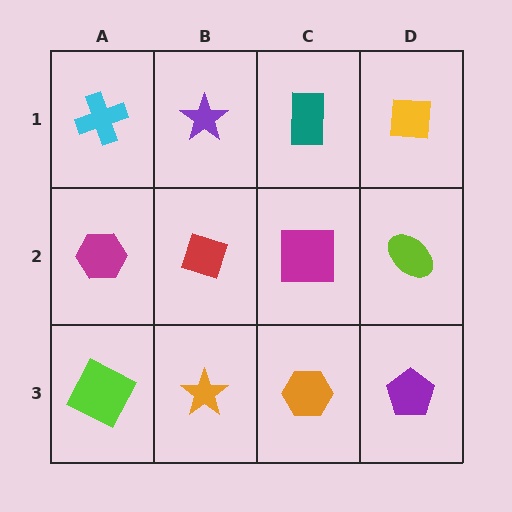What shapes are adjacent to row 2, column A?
A cyan cross (row 1, column A), a lime square (row 3, column A), a red diamond (row 2, column B).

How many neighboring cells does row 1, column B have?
3.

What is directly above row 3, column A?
A magenta hexagon.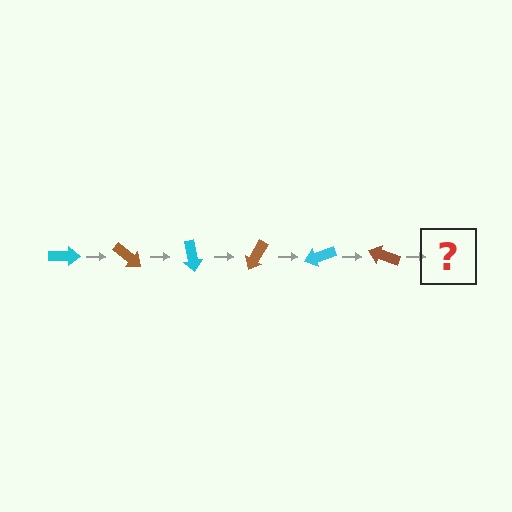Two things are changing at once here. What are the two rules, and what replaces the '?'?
The two rules are that it rotates 40 degrees each step and the color cycles through cyan and brown. The '?' should be a cyan arrow, rotated 240 degrees from the start.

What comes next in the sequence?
The next element should be a cyan arrow, rotated 240 degrees from the start.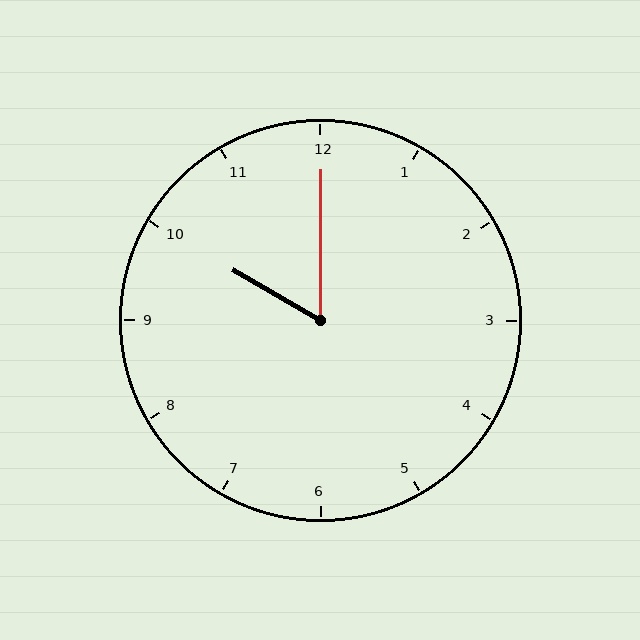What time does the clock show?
10:00.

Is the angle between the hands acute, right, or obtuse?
It is acute.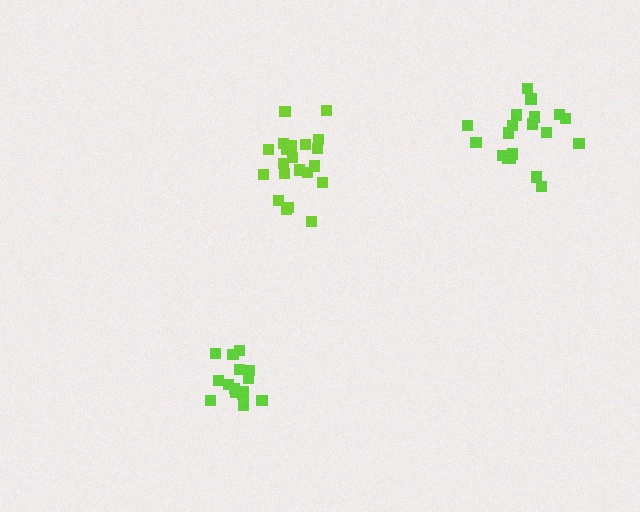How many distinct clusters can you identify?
There are 3 distinct clusters.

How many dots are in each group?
Group 1: 19 dots, Group 2: 21 dots, Group 3: 15 dots (55 total).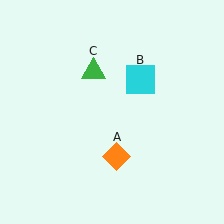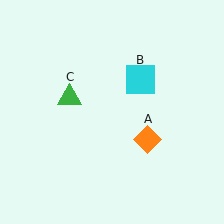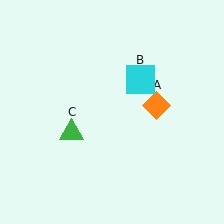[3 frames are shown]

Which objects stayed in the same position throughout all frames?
Cyan square (object B) remained stationary.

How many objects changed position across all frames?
2 objects changed position: orange diamond (object A), green triangle (object C).